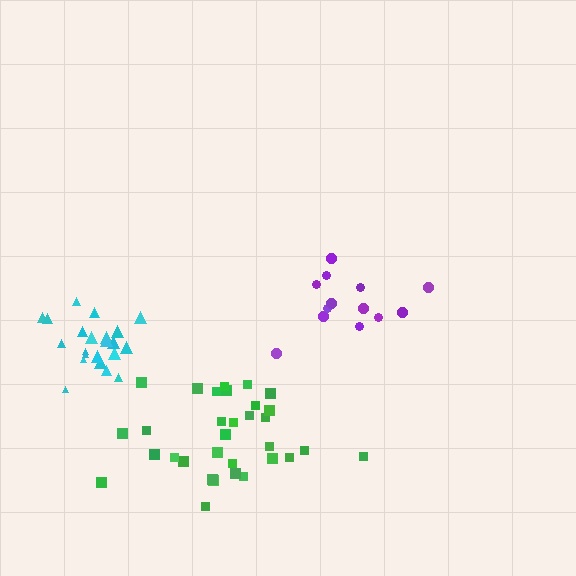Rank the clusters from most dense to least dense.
cyan, green, purple.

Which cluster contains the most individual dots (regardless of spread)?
Green (32).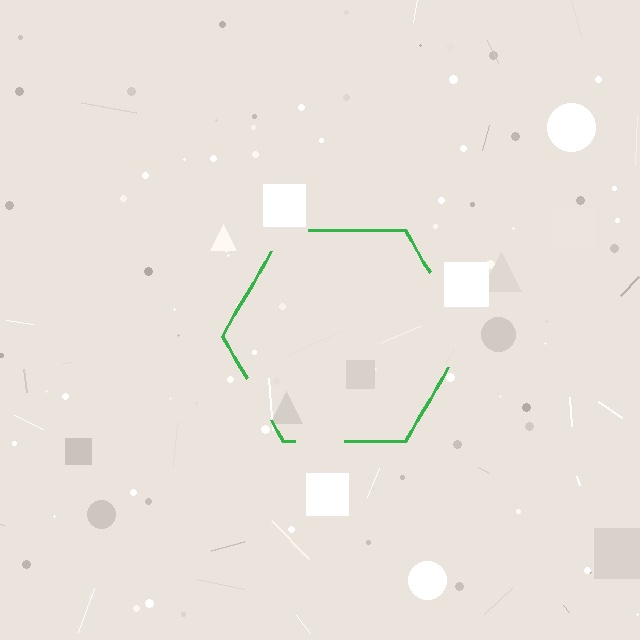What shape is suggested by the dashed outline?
The dashed outline suggests a hexagon.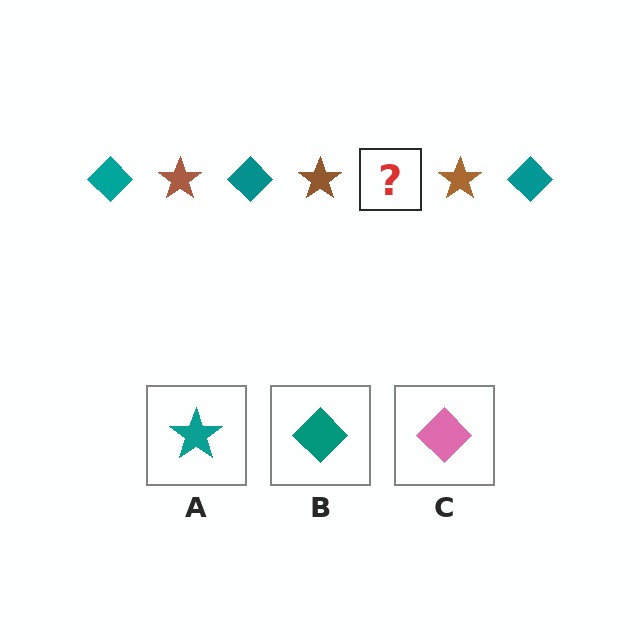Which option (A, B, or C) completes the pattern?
B.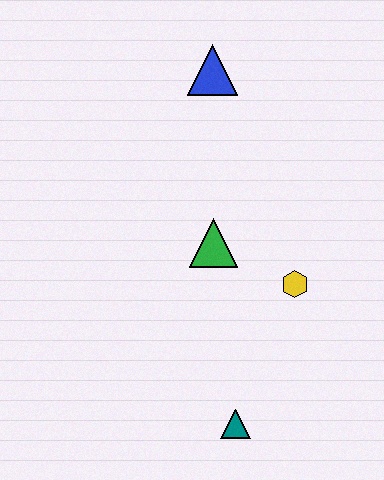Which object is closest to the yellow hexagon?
The green triangle is closest to the yellow hexagon.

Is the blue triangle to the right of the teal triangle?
No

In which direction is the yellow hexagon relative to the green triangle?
The yellow hexagon is to the right of the green triangle.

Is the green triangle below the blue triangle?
Yes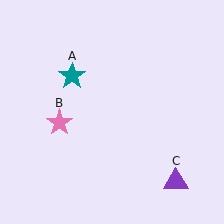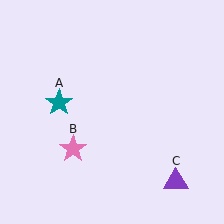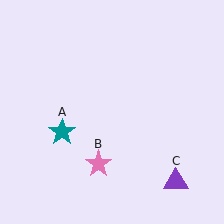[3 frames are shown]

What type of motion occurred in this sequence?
The teal star (object A), pink star (object B) rotated counterclockwise around the center of the scene.